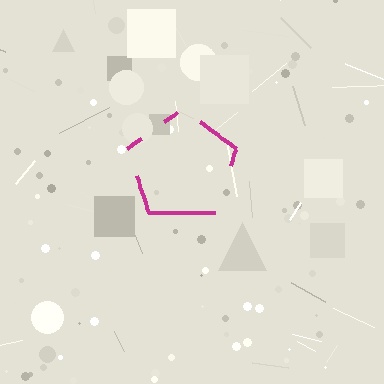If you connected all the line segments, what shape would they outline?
They would outline a pentagon.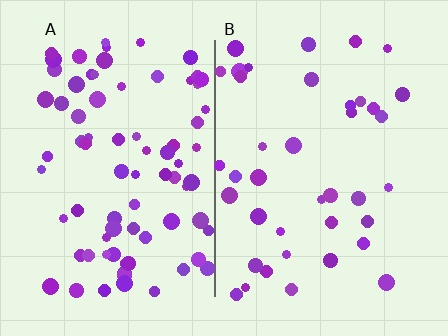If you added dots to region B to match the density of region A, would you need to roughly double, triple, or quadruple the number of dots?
Approximately double.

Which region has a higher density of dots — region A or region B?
A (the left).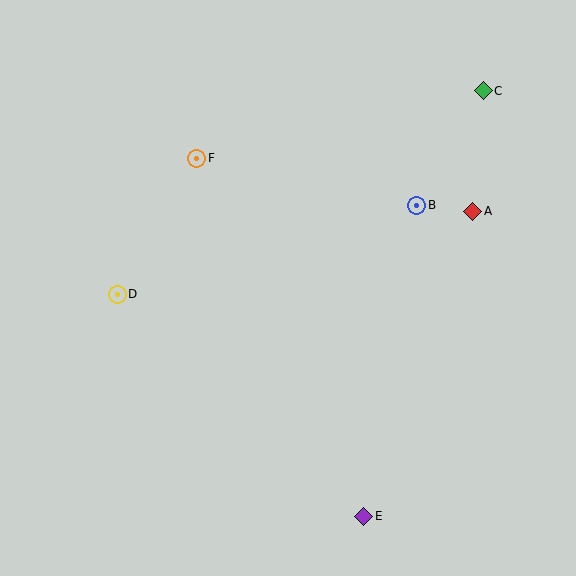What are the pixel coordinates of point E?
Point E is at (364, 516).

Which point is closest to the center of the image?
Point B at (417, 205) is closest to the center.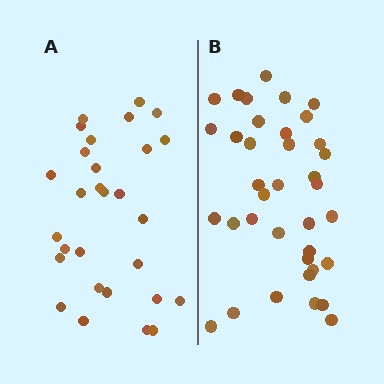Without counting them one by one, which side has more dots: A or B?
Region B (the right region) has more dots.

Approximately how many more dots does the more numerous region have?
Region B has roughly 8 or so more dots than region A.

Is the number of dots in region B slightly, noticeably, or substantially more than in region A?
Region B has noticeably more, but not dramatically so. The ratio is roughly 1.3 to 1.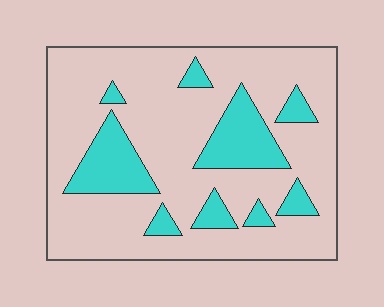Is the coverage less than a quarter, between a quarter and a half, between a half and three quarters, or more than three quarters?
Less than a quarter.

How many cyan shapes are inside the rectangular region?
9.